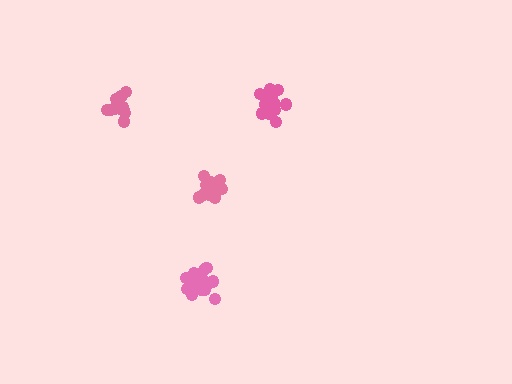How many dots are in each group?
Group 1: 15 dots, Group 2: 15 dots, Group 3: 16 dots, Group 4: 16 dots (62 total).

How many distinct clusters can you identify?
There are 4 distinct clusters.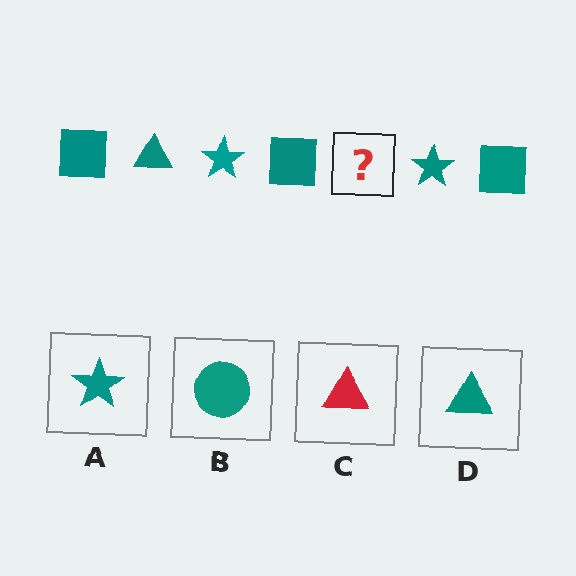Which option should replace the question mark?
Option D.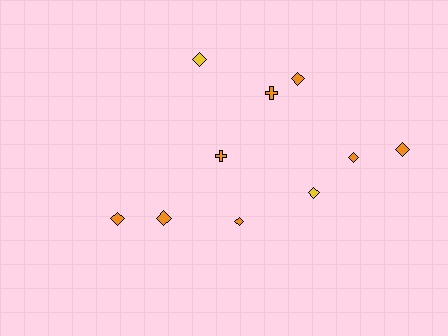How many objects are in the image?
There are 10 objects.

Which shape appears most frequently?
Diamond, with 8 objects.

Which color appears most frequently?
Orange, with 8 objects.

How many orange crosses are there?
There are 2 orange crosses.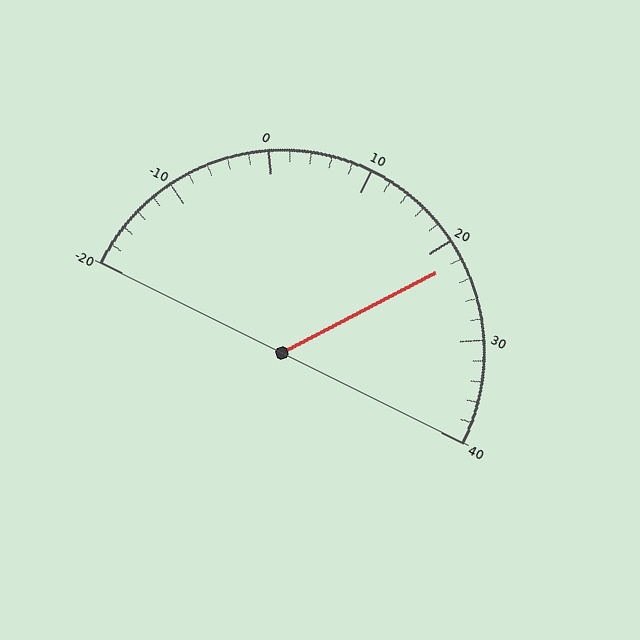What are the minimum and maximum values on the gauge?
The gauge ranges from -20 to 40.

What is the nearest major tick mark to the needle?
The nearest major tick mark is 20.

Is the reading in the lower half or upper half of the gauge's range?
The reading is in the upper half of the range (-20 to 40).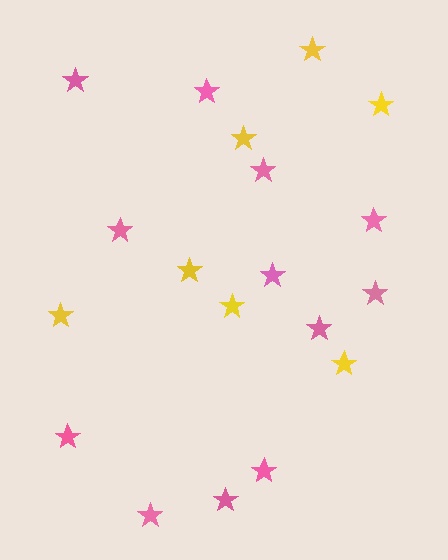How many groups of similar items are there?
There are 2 groups: one group of pink stars (12) and one group of yellow stars (7).